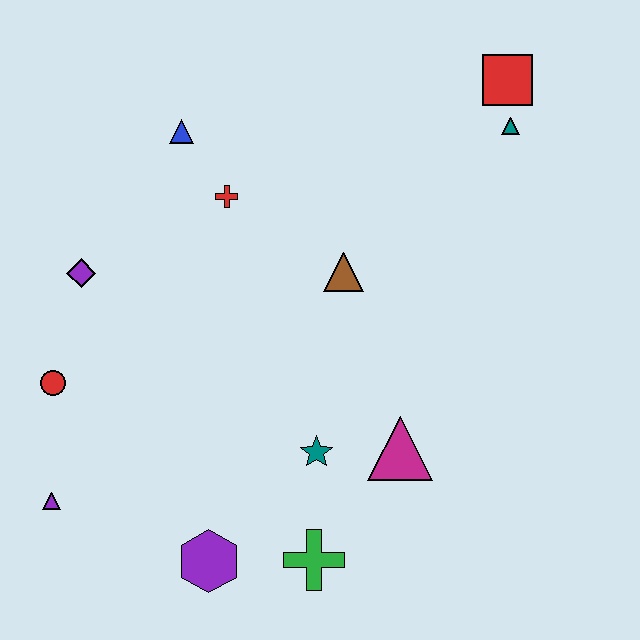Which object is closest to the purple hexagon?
The green cross is closest to the purple hexagon.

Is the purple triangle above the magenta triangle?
No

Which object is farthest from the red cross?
The green cross is farthest from the red cross.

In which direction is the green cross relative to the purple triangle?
The green cross is to the right of the purple triangle.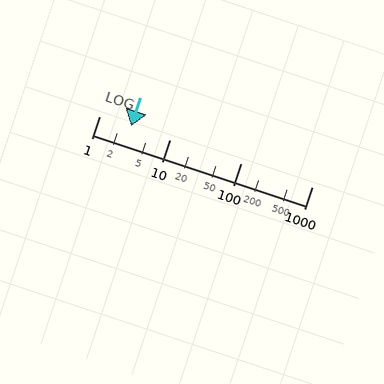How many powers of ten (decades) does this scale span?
The scale spans 3 decades, from 1 to 1000.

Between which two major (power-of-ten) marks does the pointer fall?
The pointer is between 1 and 10.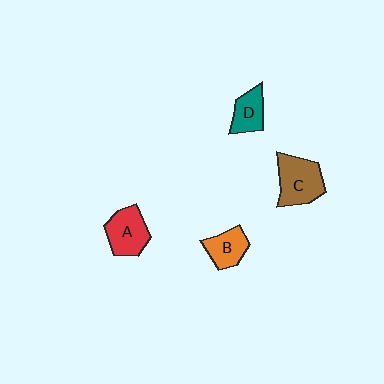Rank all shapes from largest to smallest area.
From largest to smallest: C (brown), A (red), B (orange), D (teal).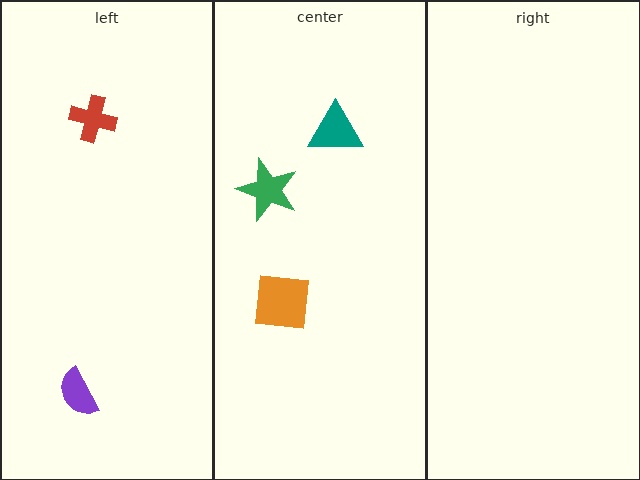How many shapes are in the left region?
2.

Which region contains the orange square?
The center region.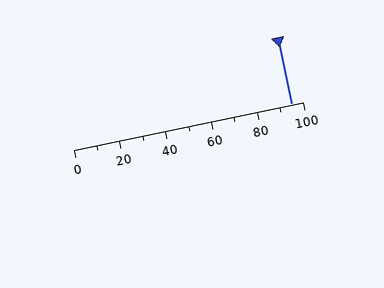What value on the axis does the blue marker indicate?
The marker indicates approximately 95.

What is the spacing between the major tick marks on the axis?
The major ticks are spaced 20 apart.